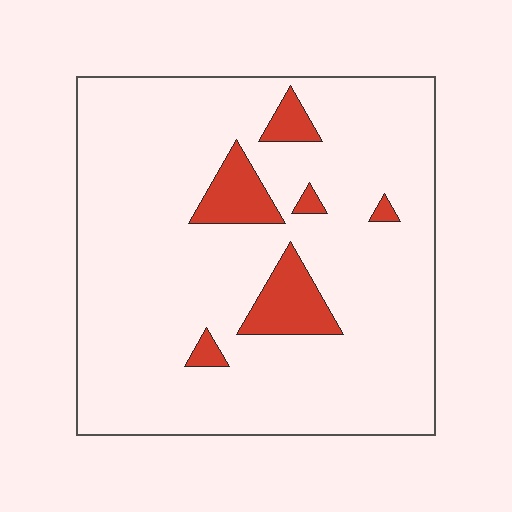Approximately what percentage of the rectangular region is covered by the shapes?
Approximately 10%.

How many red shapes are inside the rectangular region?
6.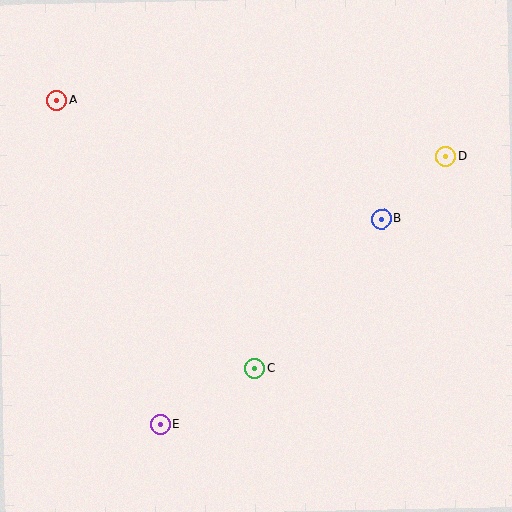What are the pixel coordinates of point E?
Point E is at (160, 424).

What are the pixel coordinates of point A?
Point A is at (57, 100).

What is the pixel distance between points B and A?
The distance between B and A is 346 pixels.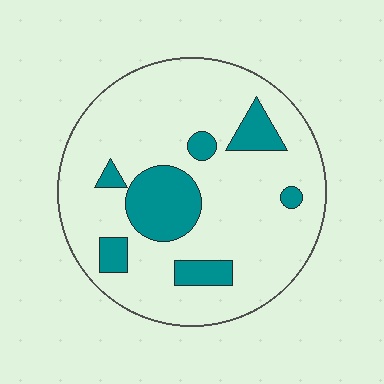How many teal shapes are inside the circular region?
7.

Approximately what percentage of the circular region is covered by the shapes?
Approximately 20%.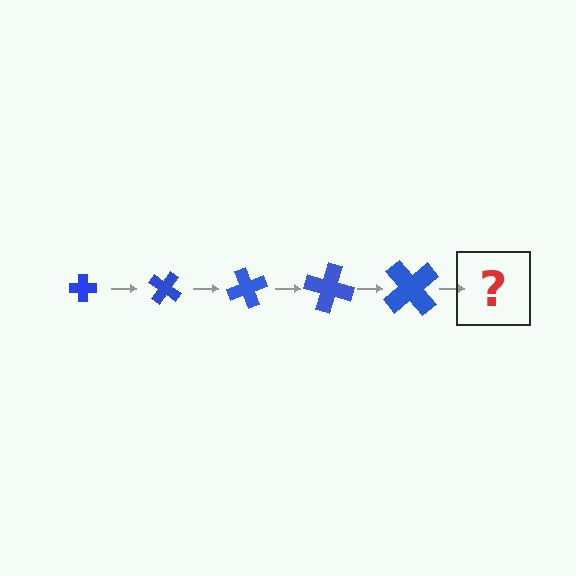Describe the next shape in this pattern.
It should be a cross, larger than the previous one and rotated 175 degrees from the start.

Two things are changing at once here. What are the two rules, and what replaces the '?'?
The two rules are that the cross grows larger each step and it rotates 35 degrees each step. The '?' should be a cross, larger than the previous one and rotated 175 degrees from the start.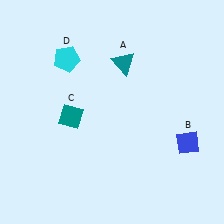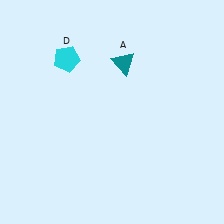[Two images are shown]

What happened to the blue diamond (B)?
The blue diamond (B) was removed in Image 2. It was in the bottom-right area of Image 1.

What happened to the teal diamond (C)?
The teal diamond (C) was removed in Image 2. It was in the bottom-left area of Image 1.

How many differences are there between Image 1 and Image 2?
There are 2 differences between the two images.